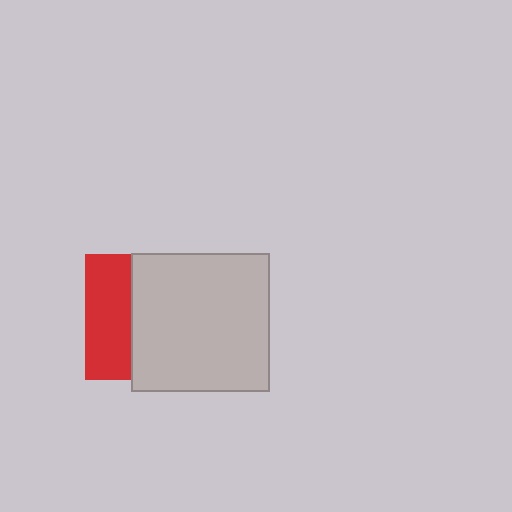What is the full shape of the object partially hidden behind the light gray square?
The partially hidden object is a red square.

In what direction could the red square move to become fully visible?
The red square could move left. That would shift it out from behind the light gray square entirely.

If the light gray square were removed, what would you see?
You would see the complete red square.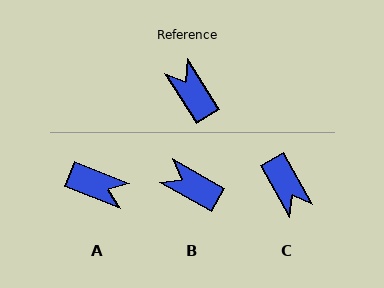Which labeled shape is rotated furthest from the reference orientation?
C, about 177 degrees away.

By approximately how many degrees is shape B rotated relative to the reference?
Approximately 29 degrees counter-clockwise.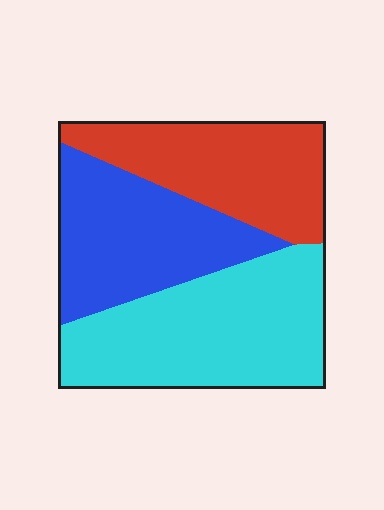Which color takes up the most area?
Cyan, at roughly 40%.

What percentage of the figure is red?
Red takes up between a sixth and a third of the figure.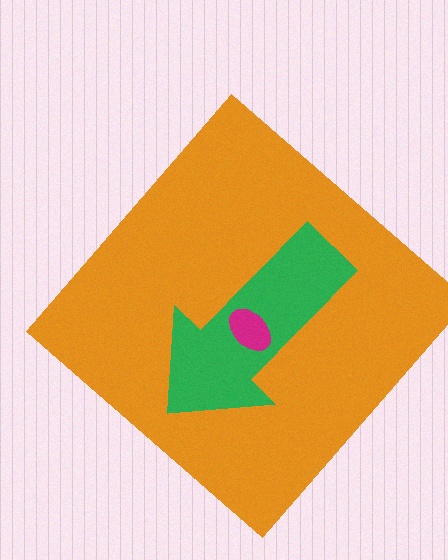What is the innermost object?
The magenta ellipse.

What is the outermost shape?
The orange diamond.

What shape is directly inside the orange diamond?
The green arrow.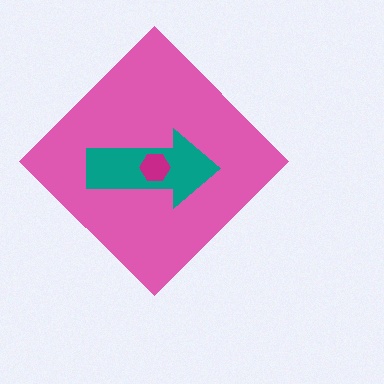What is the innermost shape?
The magenta hexagon.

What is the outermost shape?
The pink diamond.